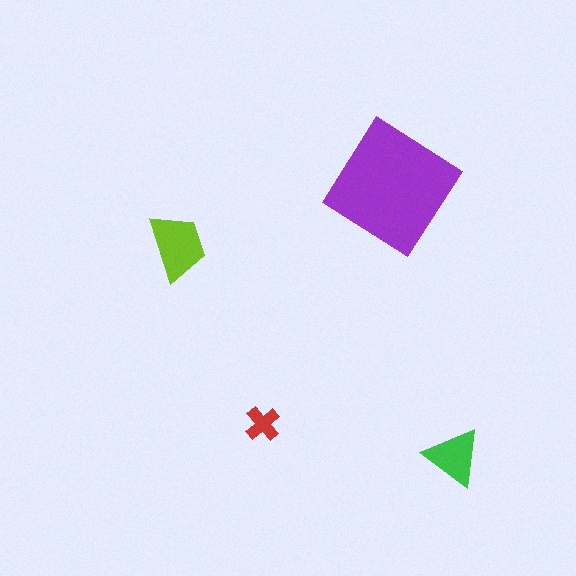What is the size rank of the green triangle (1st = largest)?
3rd.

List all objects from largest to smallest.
The purple diamond, the lime trapezoid, the green triangle, the red cross.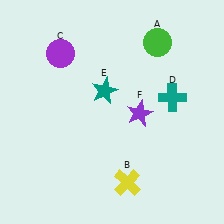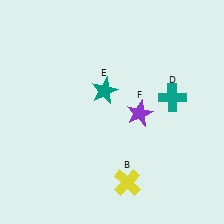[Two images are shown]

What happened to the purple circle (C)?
The purple circle (C) was removed in Image 2. It was in the top-left area of Image 1.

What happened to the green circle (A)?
The green circle (A) was removed in Image 2. It was in the top-right area of Image 1.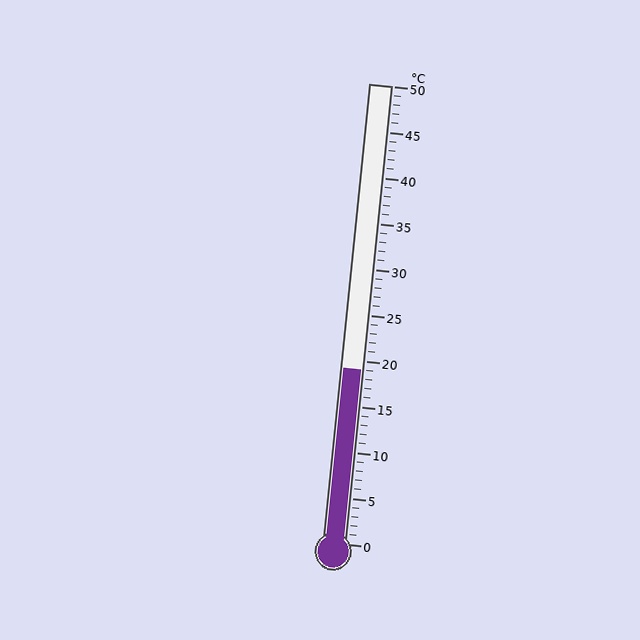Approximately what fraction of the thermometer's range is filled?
The thermometer is filled to approximately 40% of its range.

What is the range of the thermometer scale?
The thermometer scale ranges from 0°C to 50°C.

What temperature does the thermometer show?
The thermometer shows approximately 19°C.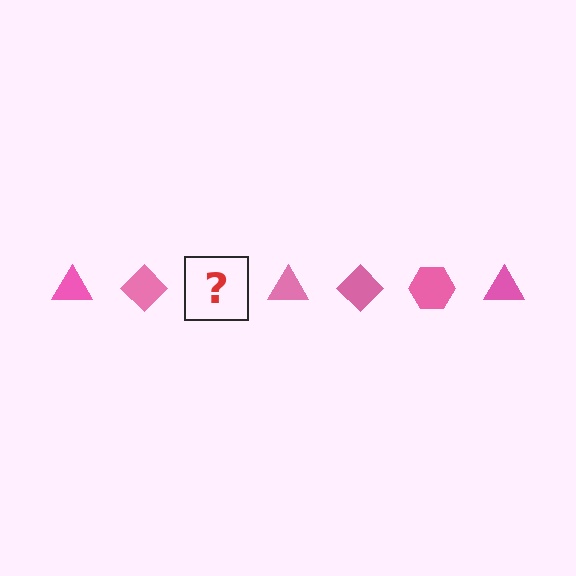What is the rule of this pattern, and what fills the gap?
The rule is that the pattern cycles through triangle, diamond, hexagon shapes in pink. The gap should be filled with a pink hexagon.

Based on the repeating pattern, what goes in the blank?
The blank should be a pink hexagon.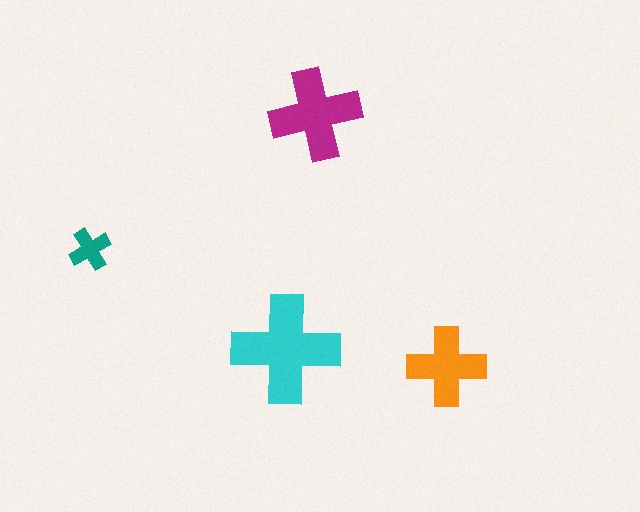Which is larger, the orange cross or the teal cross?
The orange one.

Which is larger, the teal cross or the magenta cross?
The magenta one.